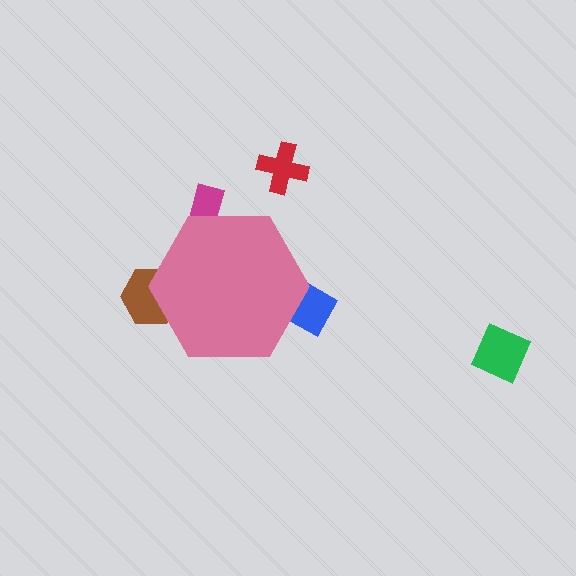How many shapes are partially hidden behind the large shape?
3 shapes are partially hidden.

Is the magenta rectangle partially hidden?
Yes, the magenta rectangle is partially hidden behind the pink hexagon.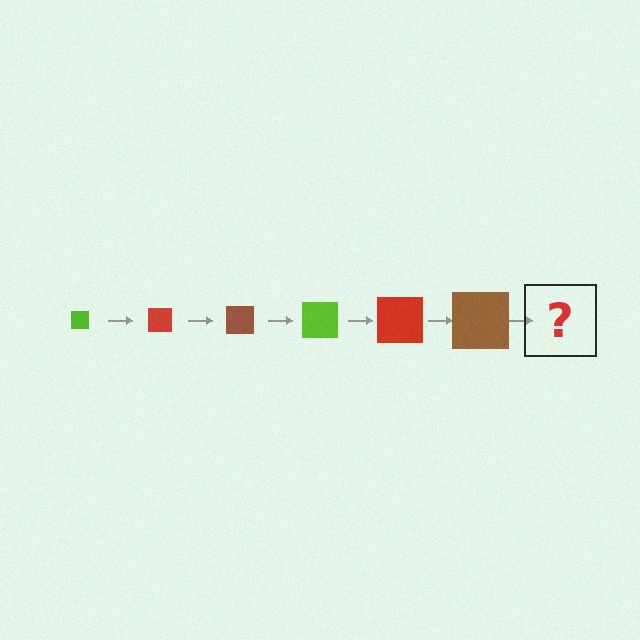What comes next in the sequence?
The next element should be a lime square, larger than the previous one.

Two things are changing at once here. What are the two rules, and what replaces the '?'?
The two rules are that the square grows larger each step and the color cycles through lime, red, and brown. The '?' should be a lime square, larger than the previous one.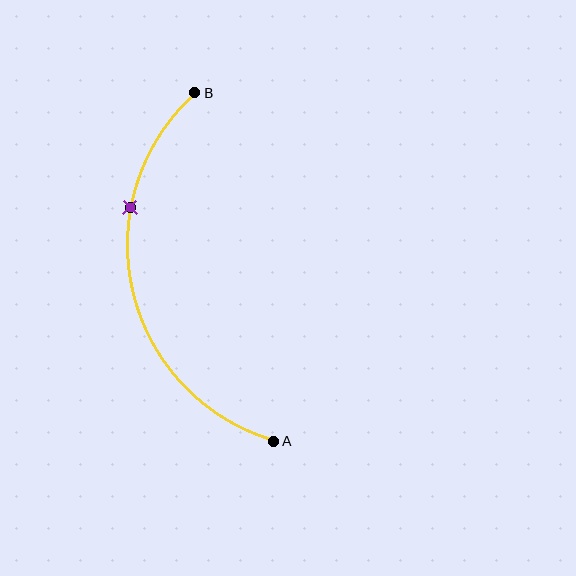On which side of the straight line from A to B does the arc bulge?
The arc bulges to the left of the straight line connecting A and B.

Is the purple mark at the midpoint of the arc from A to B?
No. The purple mark lies on the arc but is closer to endpoint B. The arc midpoint would be at the point on the curve equidistant along the arc from both A and B.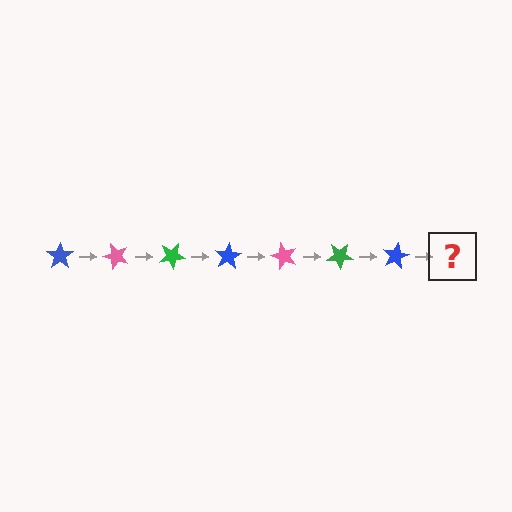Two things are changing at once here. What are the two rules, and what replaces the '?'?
The two rules are that it rotates 50 degrees each step and the color cycles through blue, pink, and green. The '?' should be a pink star, rotated 350 degrees from the start.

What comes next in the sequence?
The next element should be a pink star, rotated 350 degrees from the start.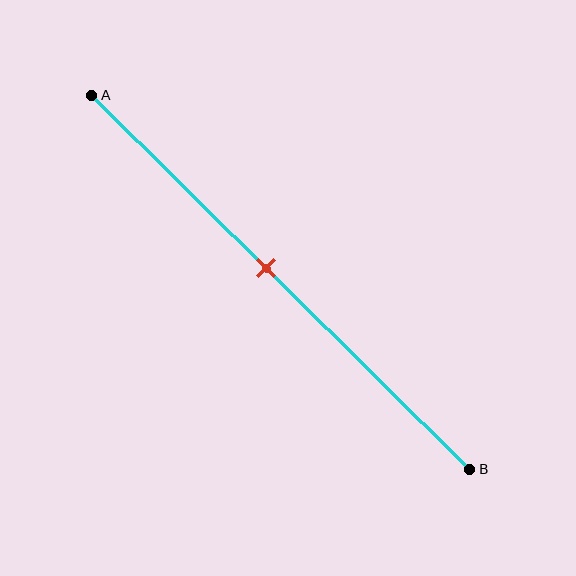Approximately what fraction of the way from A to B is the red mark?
The red mark is approximately 45% of the way from A to B.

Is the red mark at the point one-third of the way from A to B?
No, the mark is at about 45% from A, not at the 33% one-third point.